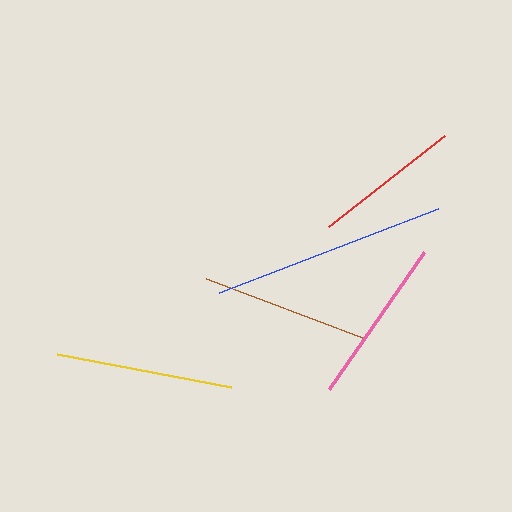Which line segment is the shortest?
The red line is the shortest at approximately 148 pixels.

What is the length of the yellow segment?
The yellow segment is approximately 177 pixels long.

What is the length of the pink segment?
The pink segment is approximately 167 pixels long.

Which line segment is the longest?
The blue line is the longest at approximately 235 pixels.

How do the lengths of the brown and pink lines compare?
The brown and pink lines are approximately the same length.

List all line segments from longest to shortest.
From longest to shortest: blue, yellow, brown, pink, red.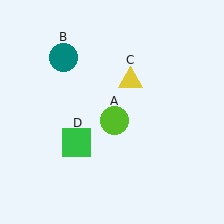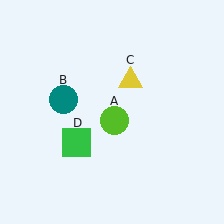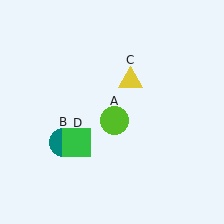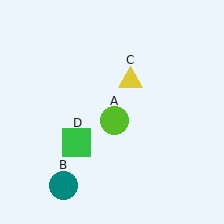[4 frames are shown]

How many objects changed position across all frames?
1 object changed position: teal circle (object B).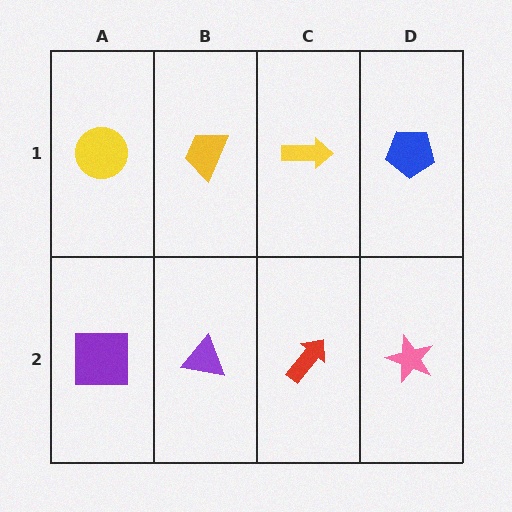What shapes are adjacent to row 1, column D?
A pink star (row 2, column D), a yellow arrow (row 1, column C).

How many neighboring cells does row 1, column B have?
3.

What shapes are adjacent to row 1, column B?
A purple triangle (row 2, column B), a yellow circle (row 1, column A), a yellow arrow (row 1, column C).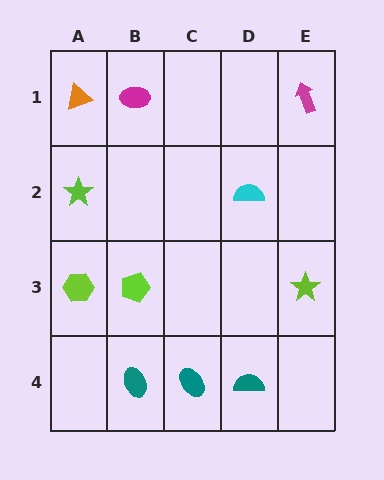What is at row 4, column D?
A teal semicircle.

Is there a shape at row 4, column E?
No, that cell is empty.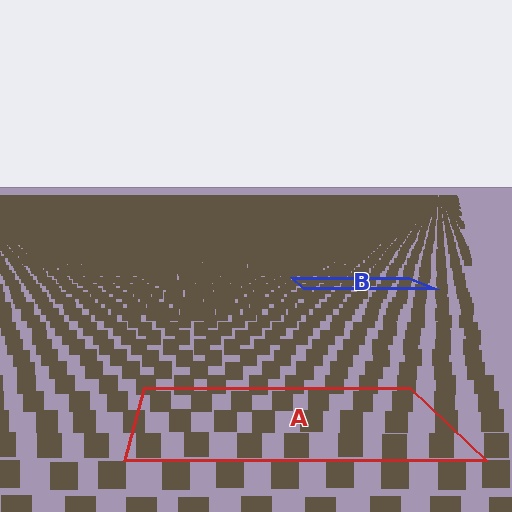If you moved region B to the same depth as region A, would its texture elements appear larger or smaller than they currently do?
They would appear larger. At a closer depth, the same texture elements are projected at a bigger on-screen size.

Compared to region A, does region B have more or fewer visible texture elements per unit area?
Region B has more texture elements per unit area — they are packed more densely because it is farther away.